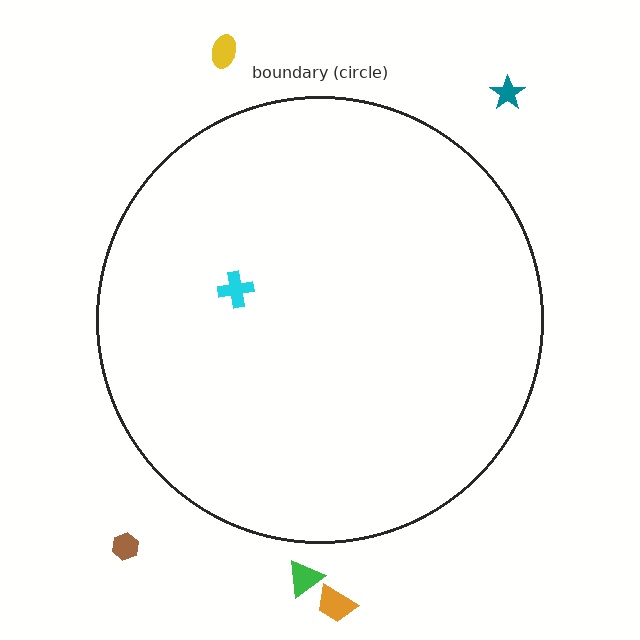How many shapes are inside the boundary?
1 inside, 5 outside.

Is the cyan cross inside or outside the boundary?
Inside.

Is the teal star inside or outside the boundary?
Outside.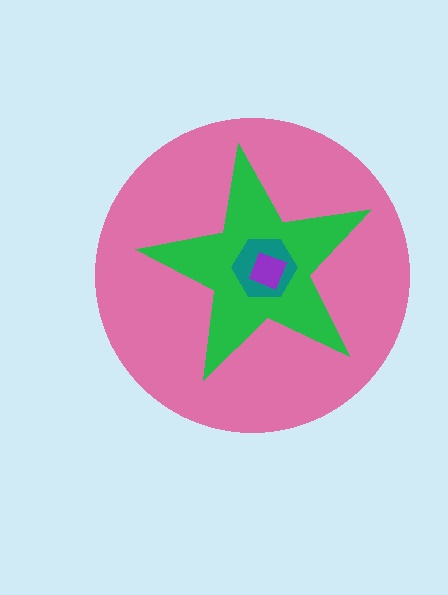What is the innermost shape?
The purple square.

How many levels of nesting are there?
4.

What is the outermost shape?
The pink circle.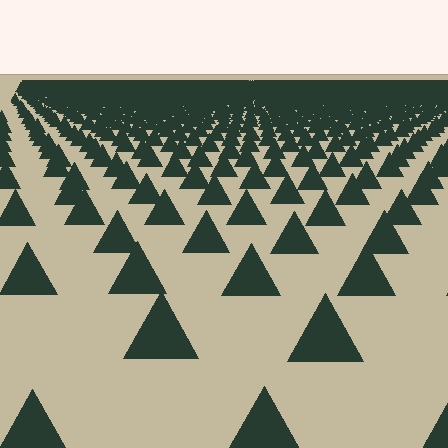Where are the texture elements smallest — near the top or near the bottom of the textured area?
Near the top.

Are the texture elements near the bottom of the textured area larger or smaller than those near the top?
Larger. Near the bottom, elements are closer to the viewer and appear at a bigger on-screen size.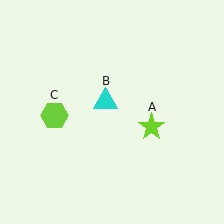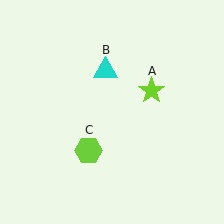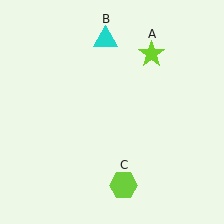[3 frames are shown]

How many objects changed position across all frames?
3 objects changed position: lime star (object A), cyan triangle (object B), lime hexagon (object C).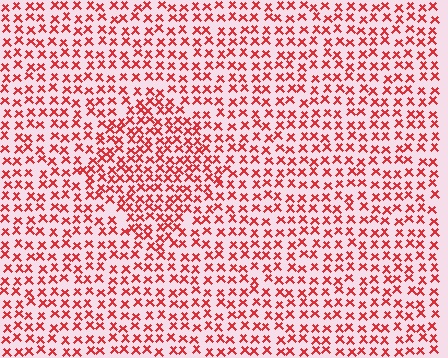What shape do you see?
I see a diamond.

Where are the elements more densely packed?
The elements are more densely packed inside the diamond boundary.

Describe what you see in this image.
The image contains small red elements arranged at two different densities. A diamond-shaped region is visible where the elements are more densely packed than the surrounding area.